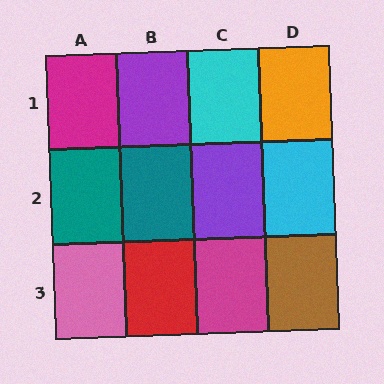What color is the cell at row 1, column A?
Magenta.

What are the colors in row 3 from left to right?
Pink, red, magenta, brown.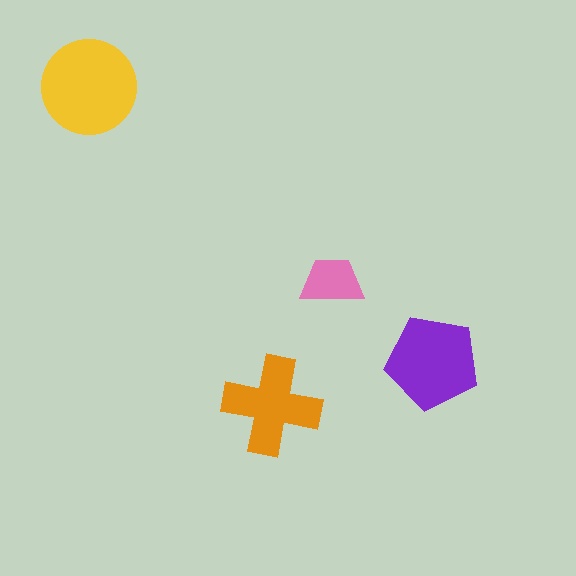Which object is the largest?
The yellow circle.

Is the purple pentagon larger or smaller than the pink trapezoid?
Larger.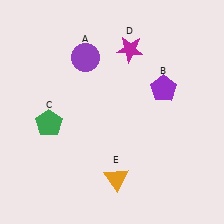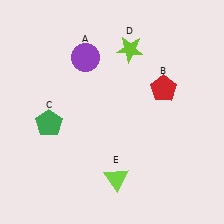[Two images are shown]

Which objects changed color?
B changed from purple to red. D changed from magenta to lime. E changed from orange to lime.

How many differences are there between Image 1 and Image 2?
There are 3 differences between the two images.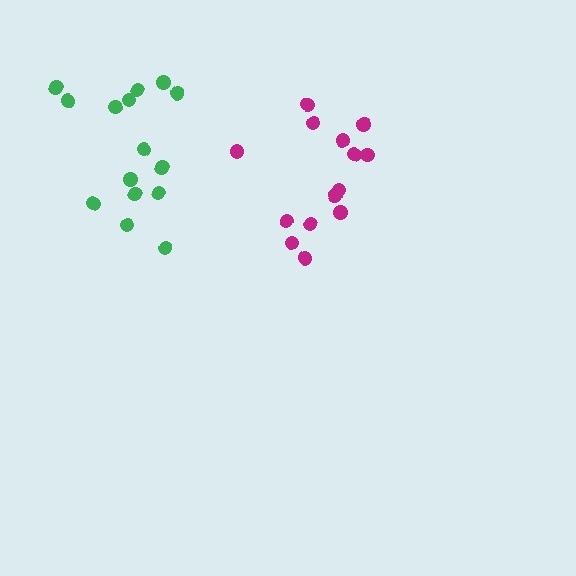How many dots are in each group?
Group 1: 15 dots, Group 2: 14 dots (29 total).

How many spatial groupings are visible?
There are 2 spatial groupings.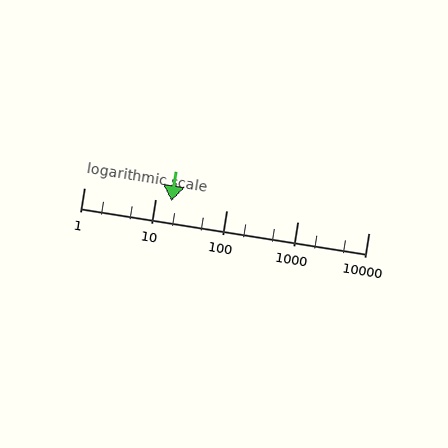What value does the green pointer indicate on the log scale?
The pointer indicates approximately 17.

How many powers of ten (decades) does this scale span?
The scale spans 4 decades, from 1 to 10000.